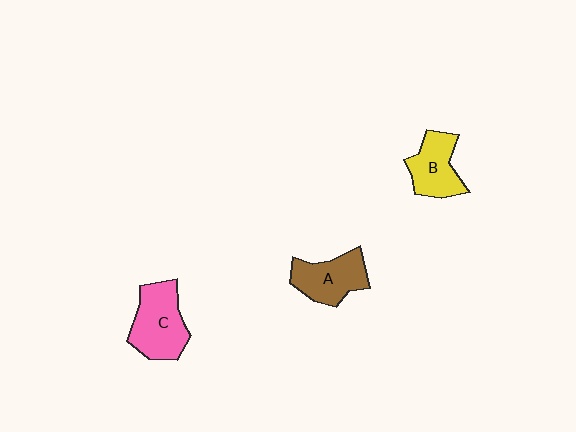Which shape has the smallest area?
Shape B (yellow).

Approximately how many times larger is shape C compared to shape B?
Approximately 1.3 times.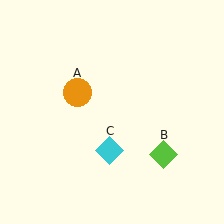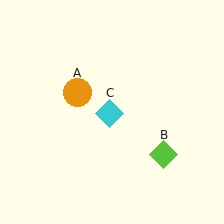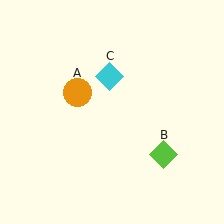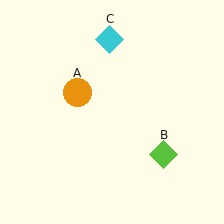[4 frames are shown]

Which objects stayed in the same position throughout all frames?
Orange circle (object A) and lime diamond (object B) remained stationary.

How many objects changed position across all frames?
1 object changed position: cyan diamond (object C).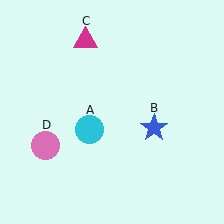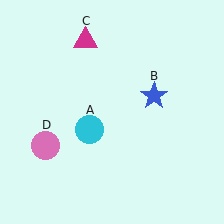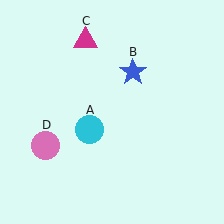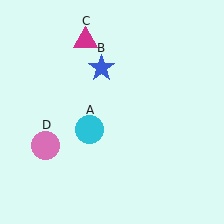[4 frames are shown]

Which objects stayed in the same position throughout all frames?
Cyan circle (object A) and magenta triangle (object C) and pink circle (object D) remained stationary.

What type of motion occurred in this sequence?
The blue star (object B) rotated counterclockwise around the center of the scene.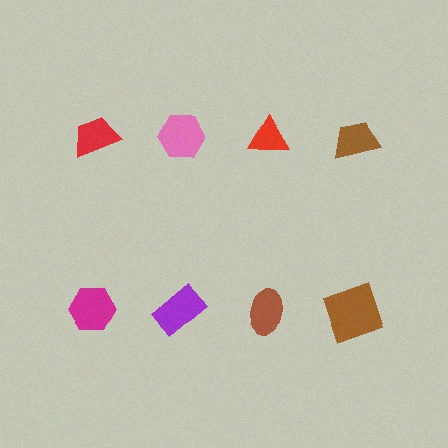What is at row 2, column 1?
A magenta hexagon.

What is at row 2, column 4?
A brown square.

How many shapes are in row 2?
4 shapes.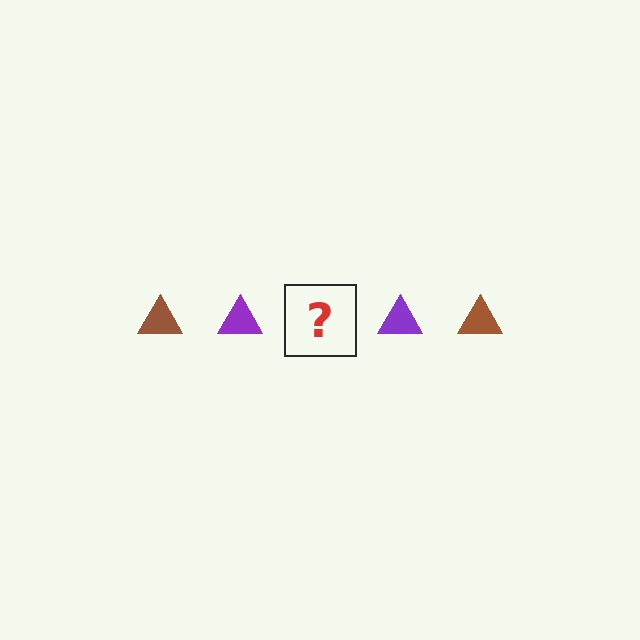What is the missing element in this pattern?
The missing element is a brown triangle.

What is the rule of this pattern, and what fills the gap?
The rule is that the pattern cycles through brown, purple triangles. The gap should be filled with a brown triangle.